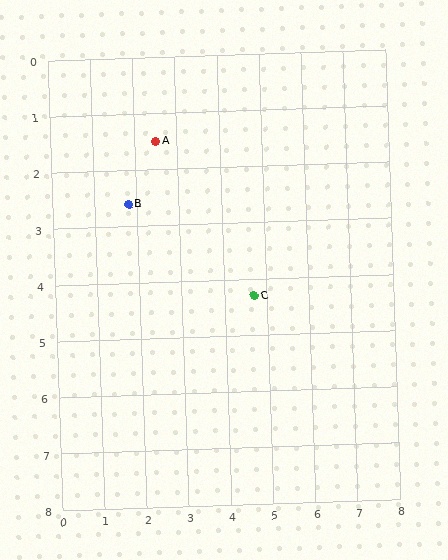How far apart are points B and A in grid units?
Points B and A are about 1.3 grid units apart.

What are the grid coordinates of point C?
Point C is at approximately (4.7, 4.3).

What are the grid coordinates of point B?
Point B is at approximately (1.8, 2.6).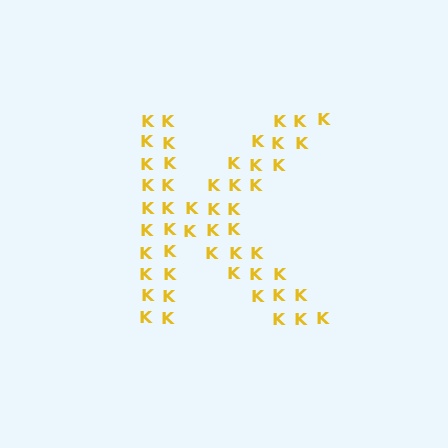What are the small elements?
The small elements are letter K's.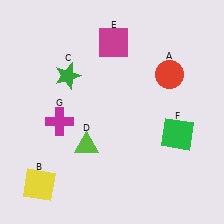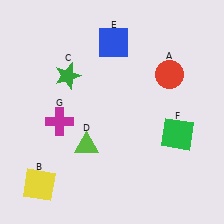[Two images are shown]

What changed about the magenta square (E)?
In Image 1, E is magenta. In Image 2, it changed to blue.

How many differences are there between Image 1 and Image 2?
There is 1 difference between the two images.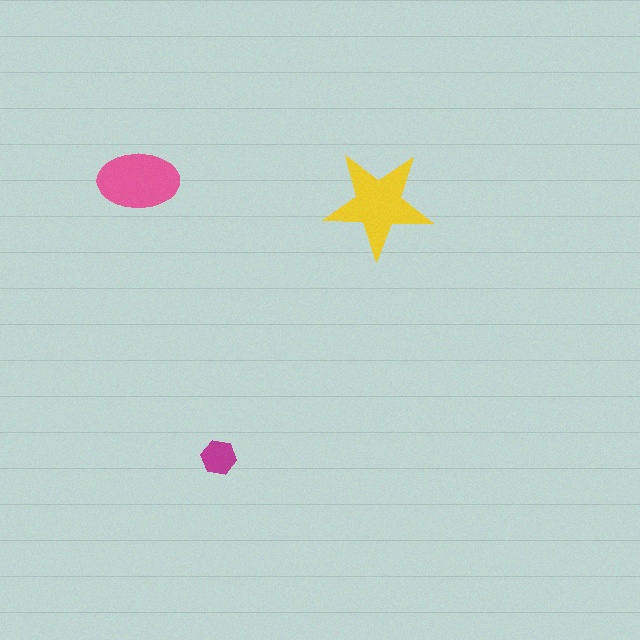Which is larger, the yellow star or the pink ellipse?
The yellow star.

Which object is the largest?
The yellow star.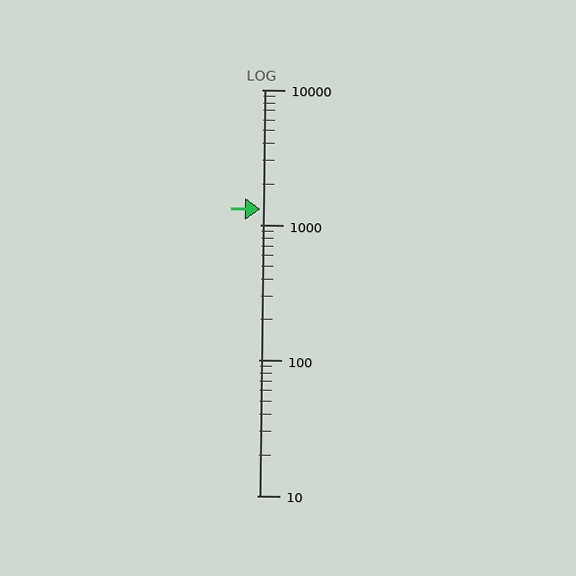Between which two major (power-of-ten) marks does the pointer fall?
The pointer is between 1000 and 10000.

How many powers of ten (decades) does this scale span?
The scale spans 3 decades, from 10 to 10000.